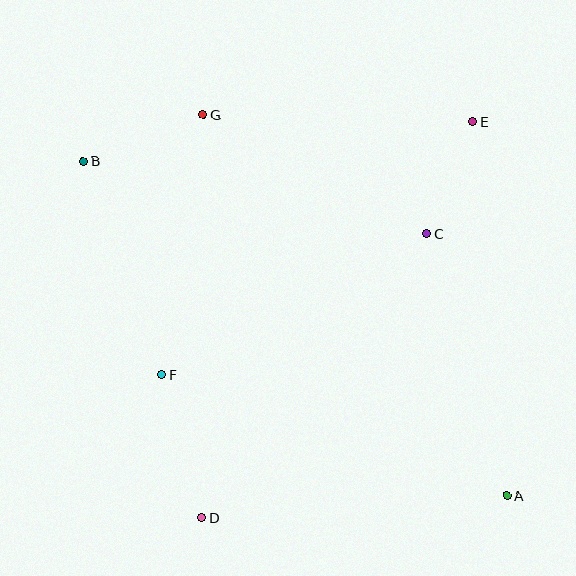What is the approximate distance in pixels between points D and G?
The distance between D and G is approximately 404 pixels.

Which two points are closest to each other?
Points C and E are closest to each other.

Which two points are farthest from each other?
Points A and B are farthest from each other.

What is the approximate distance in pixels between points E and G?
The distance between E and G is approximately 269 pixels.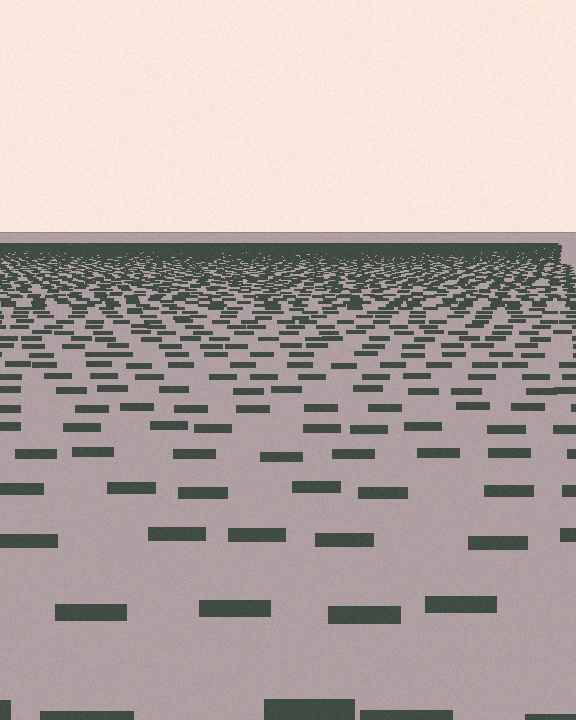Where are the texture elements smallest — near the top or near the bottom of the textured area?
Near the top.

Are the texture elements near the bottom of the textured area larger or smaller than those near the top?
Larger. Near the bottom, elements are closer to the viewer and appear at a bigger on-screen size.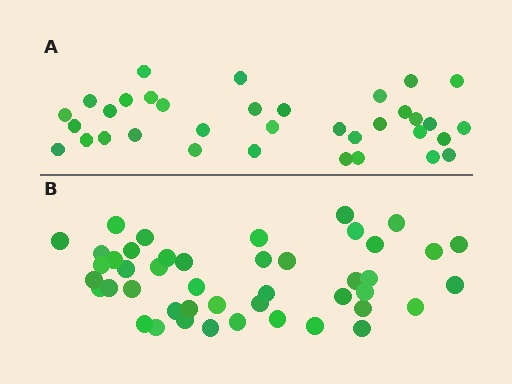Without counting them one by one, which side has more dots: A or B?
Region B (the bottom region) has more dots.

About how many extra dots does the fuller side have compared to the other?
Region B has roughly 10 or so more dots than region A.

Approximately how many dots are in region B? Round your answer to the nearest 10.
About 40 dots. (The exact count is 45, which rounds to 40.)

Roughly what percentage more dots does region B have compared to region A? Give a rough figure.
About 30% more.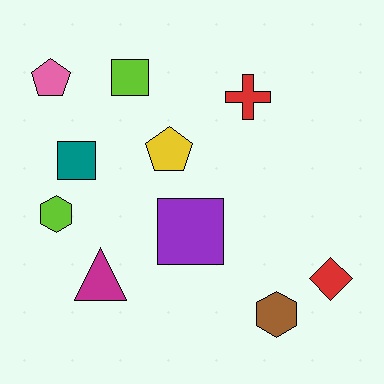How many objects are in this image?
There are 10 objects.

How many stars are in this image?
There are no stars.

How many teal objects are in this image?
There is 1 teal object.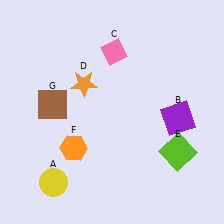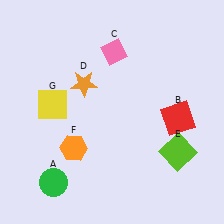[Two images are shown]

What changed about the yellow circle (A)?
In Image 1, A is yellow. In Image 2, it changed to green.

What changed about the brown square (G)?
In Image 1, G is brown. In Image 2, it changed to yellow.